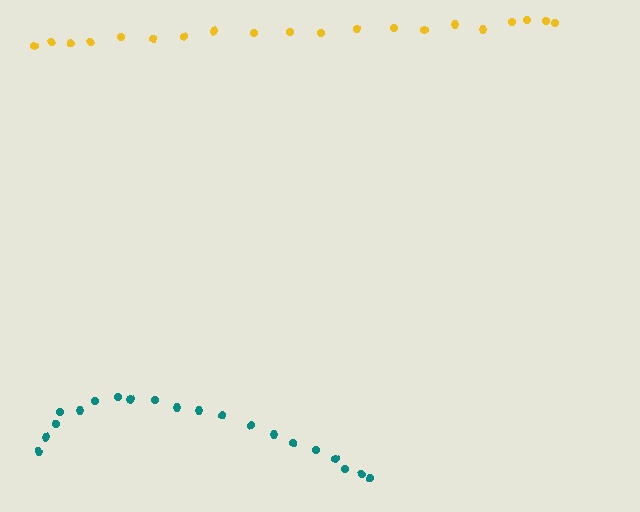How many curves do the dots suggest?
There are 2 distinct paths.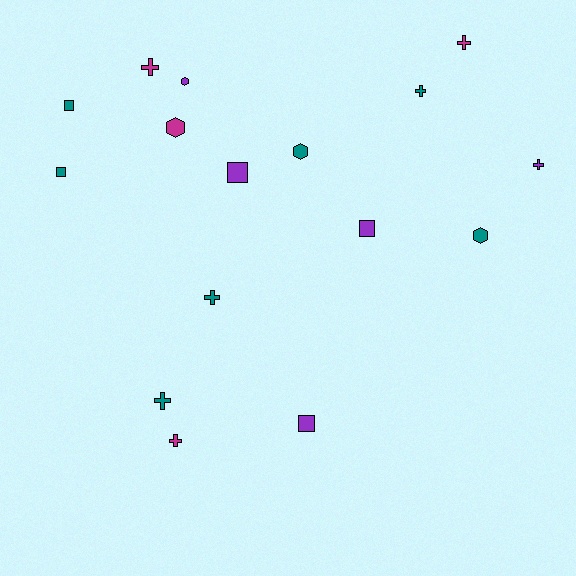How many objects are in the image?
There are 16 objects.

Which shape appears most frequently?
Cross, with 7 objects.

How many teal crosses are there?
There are 3 teal crosses.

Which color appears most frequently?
Teal, with 7 objects.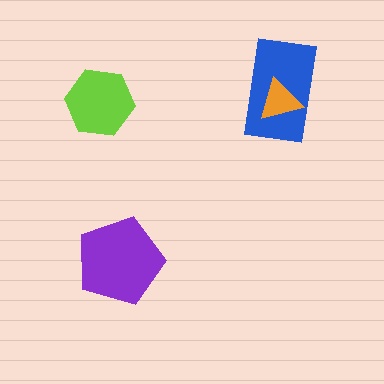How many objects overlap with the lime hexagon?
0 objects overlap with the lime hexagon.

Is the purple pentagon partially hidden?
No, no other shape covers it.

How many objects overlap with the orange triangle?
1 object overlaps with the orange triangle.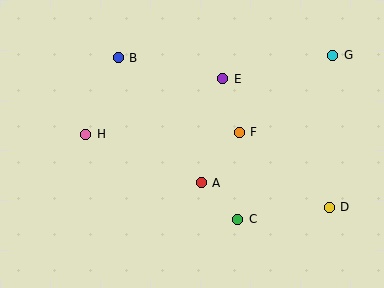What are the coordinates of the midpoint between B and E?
The midpoint between B and E is at (171, 68).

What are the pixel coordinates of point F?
Point F is at (239, 132).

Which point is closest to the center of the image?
Point A at (201, 183) is closest to the center.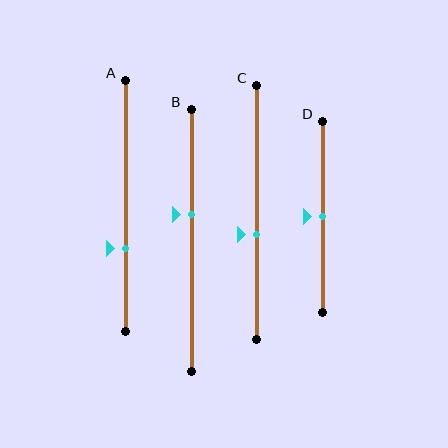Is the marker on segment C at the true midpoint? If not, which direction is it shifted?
No, the marker on segment C is shifted downward by about 9% of the segment length.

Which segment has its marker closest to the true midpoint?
Segment D has its marker closest to the true midpoint.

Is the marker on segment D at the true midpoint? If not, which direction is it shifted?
Yes, the marker on segment D is at the true midpoint.